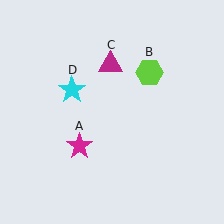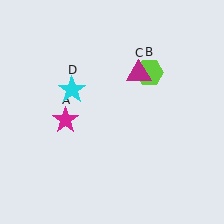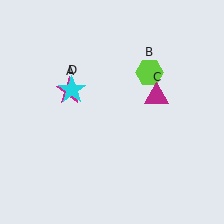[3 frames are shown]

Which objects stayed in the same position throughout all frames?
Lime hexagon (object B) and cyan star (object D) remained stationary.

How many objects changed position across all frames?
2 objects changed position: magenta star (object A), magenta triangle (object C).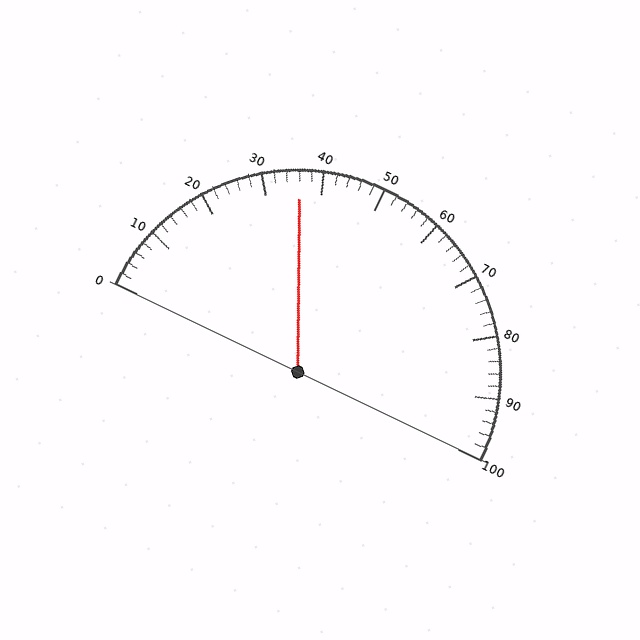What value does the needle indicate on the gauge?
The needle indicates approximately 36.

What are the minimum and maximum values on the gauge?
The gauge ranges from 0 to 100.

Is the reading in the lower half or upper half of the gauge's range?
The reading is in the lower half of the range (0 to 100).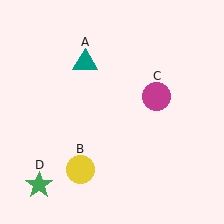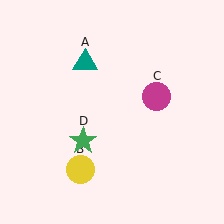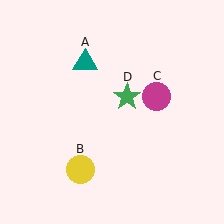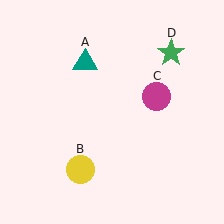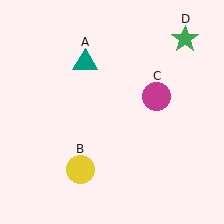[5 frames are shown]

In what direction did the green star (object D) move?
The green star (object D) moved up and to the right.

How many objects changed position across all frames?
1 object changed position: green star (object D).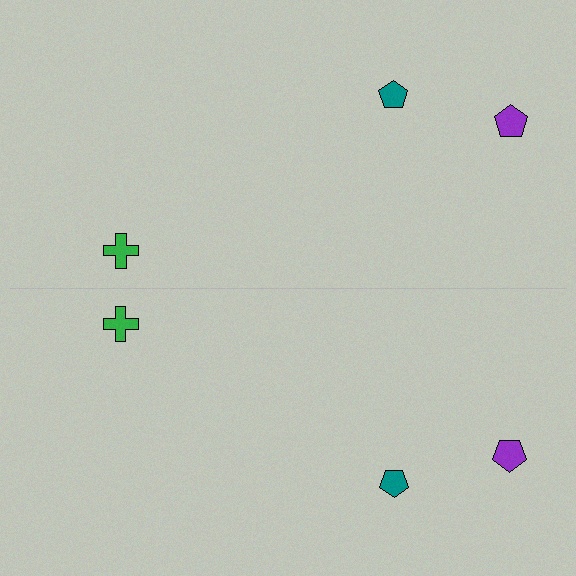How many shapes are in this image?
There are 6 shapes in this image.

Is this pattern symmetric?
Yes, this pattern has bilateral (reflection) symmetry.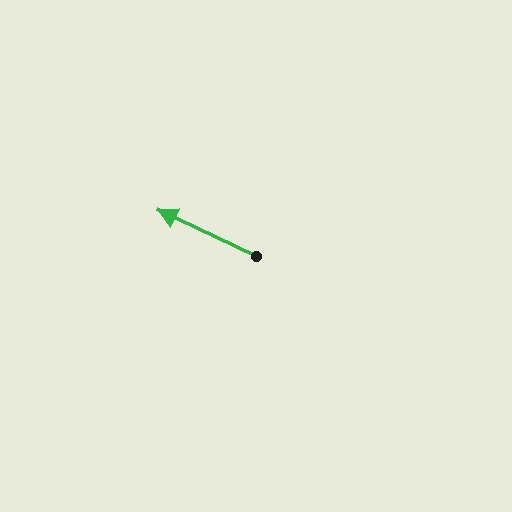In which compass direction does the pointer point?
Northwest.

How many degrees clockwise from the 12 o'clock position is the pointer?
Approximately 295 degrees.